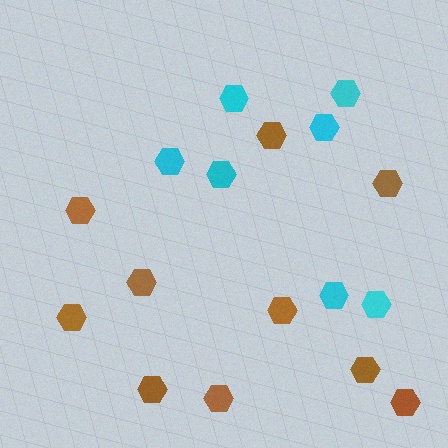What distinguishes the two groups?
There are 2 groups: one group of cyan hexagons (7) and one group of brown hexagons (10).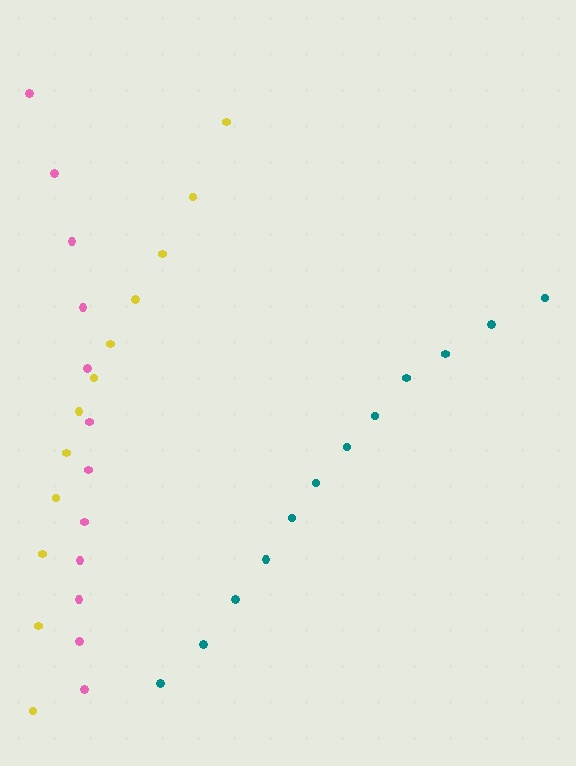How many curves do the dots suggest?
There are 3 distinct paths.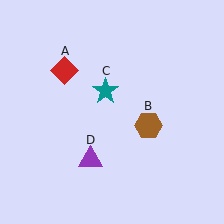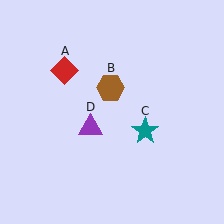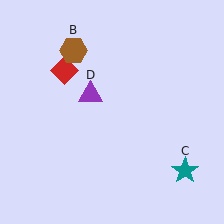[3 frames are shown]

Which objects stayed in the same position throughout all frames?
Red diamond (object A) remained stationary.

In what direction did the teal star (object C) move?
The teal star (object C) moved down and to the right.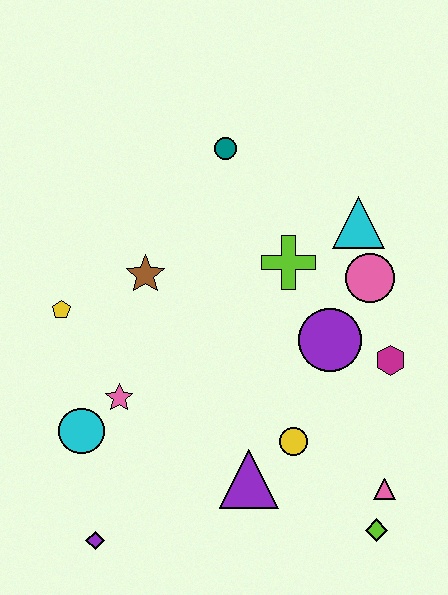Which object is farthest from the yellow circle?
The teal circle is farthest from the yellow circle.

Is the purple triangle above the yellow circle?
No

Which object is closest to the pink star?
The cyan circle is closest to the pink star.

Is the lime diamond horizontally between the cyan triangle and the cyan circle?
No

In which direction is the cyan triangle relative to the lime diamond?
The cyan triangle is above the lime diamond.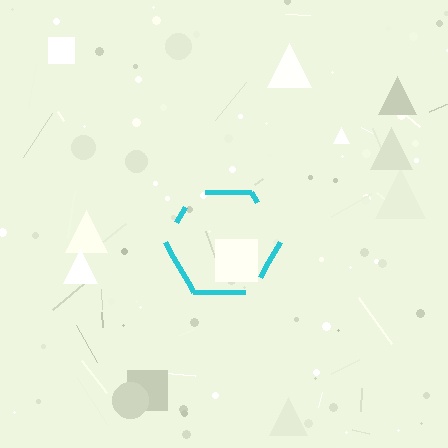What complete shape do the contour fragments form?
The contour fragments form a hexagon.